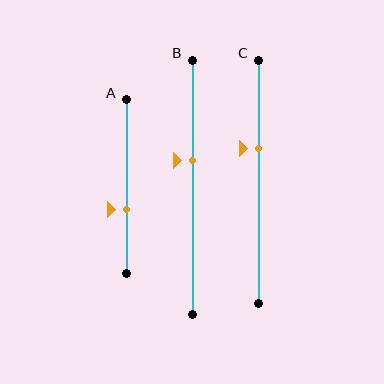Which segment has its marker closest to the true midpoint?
Segment B has its marker closest to the true midpoint.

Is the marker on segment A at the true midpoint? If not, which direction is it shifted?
No, the marker on segment A is shifted downward by about 13% of the segment length.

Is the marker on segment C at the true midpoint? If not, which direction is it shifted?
No, the marker on segment C is shifted upward by about 14% of the segment length.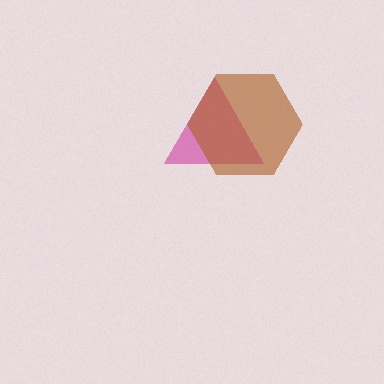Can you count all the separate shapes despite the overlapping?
Yes, there are 2 separate shapes.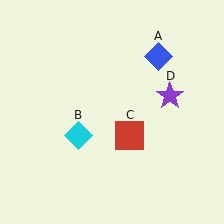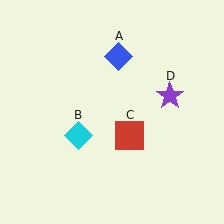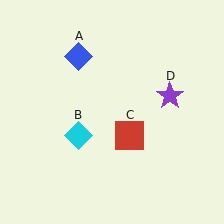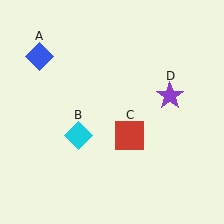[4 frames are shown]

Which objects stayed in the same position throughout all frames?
Cyan diamond (object B) and red square (object C) and purple star (object D) remained stationary.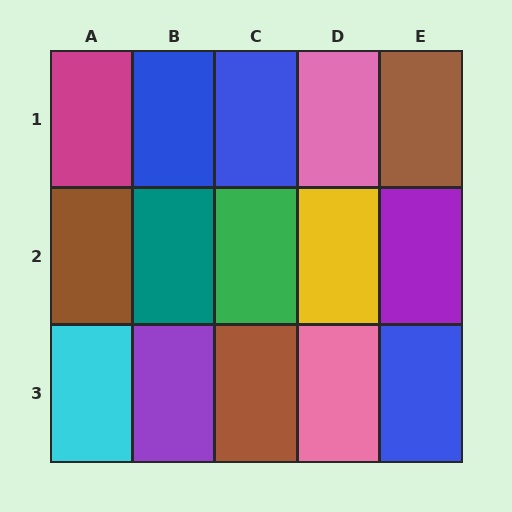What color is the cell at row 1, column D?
Pink.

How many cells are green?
1 cell is green.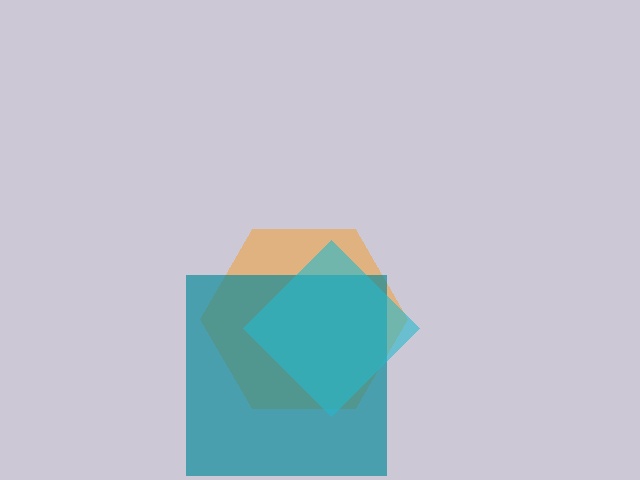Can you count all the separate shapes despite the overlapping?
Yes, there are 3 separate shapes.